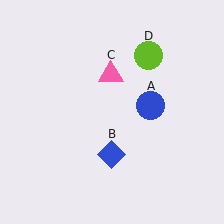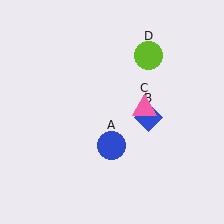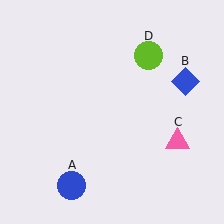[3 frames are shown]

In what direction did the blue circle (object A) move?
The blue circle (object A) moved down and to the left.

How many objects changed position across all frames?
3 objects changed position: blue circle (object A), blue diamond (object B), pink triangle (object C).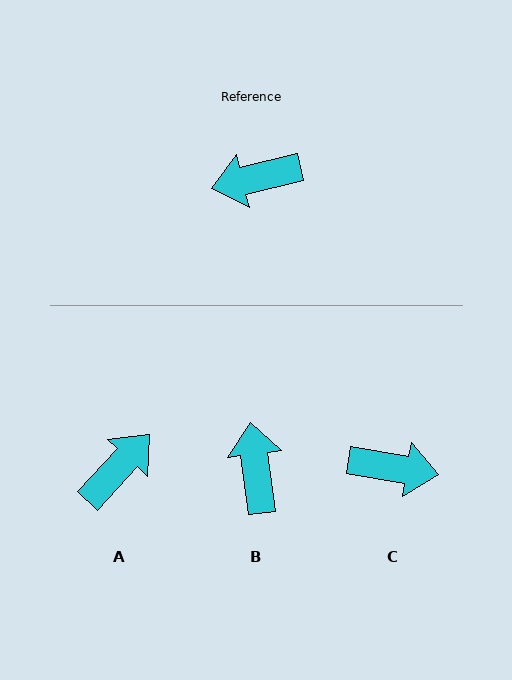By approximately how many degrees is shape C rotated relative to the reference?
Approximately 157 degrees counter-clockwise.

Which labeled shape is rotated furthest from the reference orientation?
C, about 157 degrees away.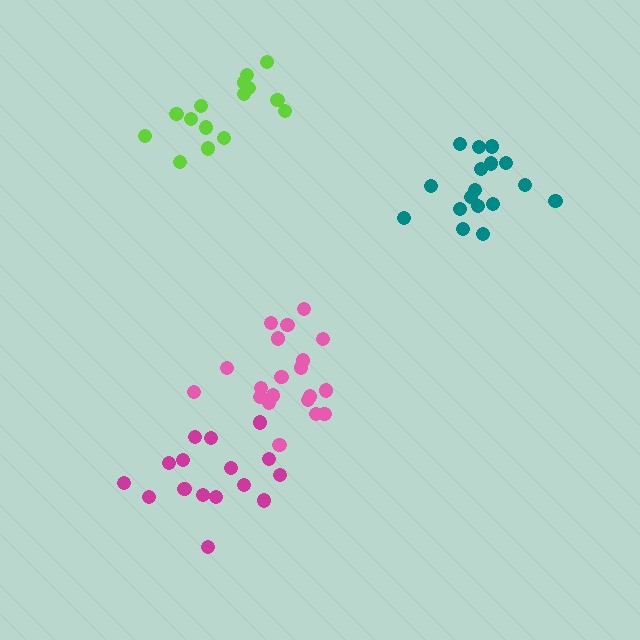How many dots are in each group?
Group 1: 15 dots, Group 2: 17 dots, Group 3: 16 dots, Group 4: 20 dots (68 total).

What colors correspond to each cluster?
The clusters are colored: lime, teal, magenta, pink.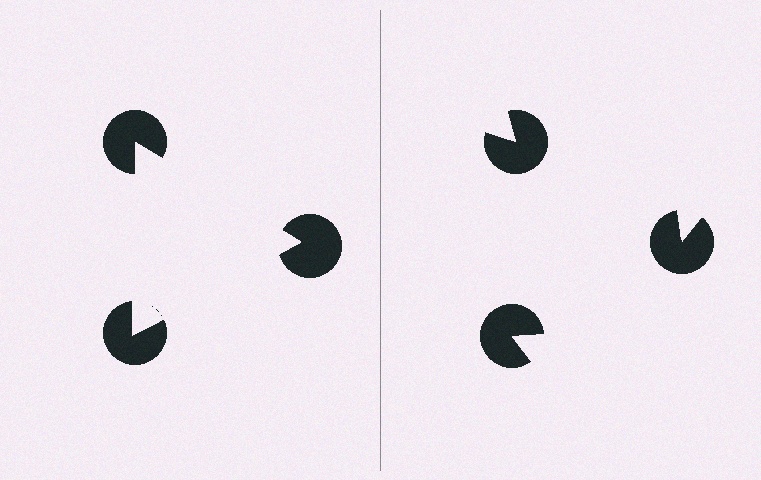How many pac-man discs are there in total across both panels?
6 — 3 on each side.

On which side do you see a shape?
An illusory triangle appears on the left side. On the right side the wedge cuts are rotated, so no coherent shape forms.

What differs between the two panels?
The pac-man discs are positioned identically on both sides; only the wedge orientations differ. On the left they align to a triangle; on the right they are misaligned.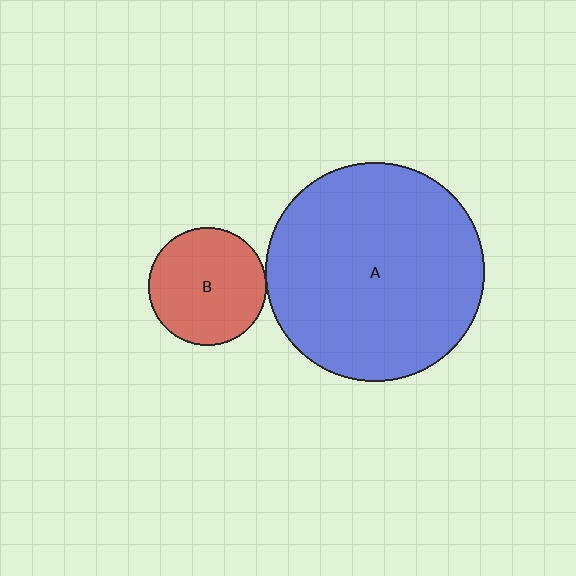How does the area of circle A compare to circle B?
Approximately 3.4 times.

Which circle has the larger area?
Circle A (blue).